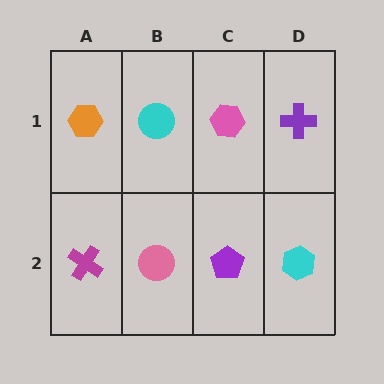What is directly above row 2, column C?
A pink hexagon.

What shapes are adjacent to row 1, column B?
A pink circle (row 2, column B), an orange hexagon (row 1, column A), a pink hexagon (row 1, column C).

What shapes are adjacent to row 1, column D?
A cyan hexagon (row 2, column D), a pink hexagon (row 1, column C).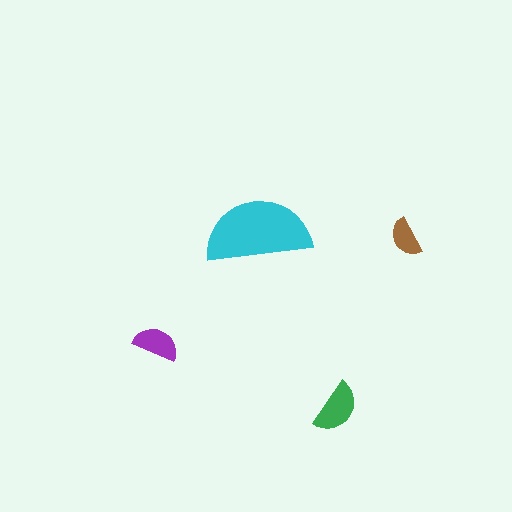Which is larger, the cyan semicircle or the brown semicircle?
The cyan one.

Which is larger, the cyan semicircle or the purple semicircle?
The cyan one.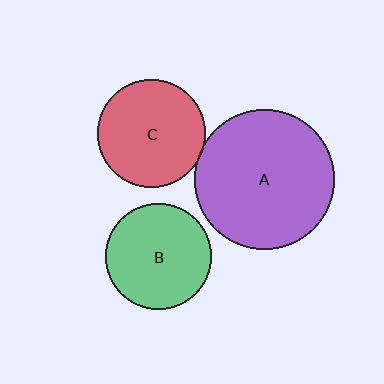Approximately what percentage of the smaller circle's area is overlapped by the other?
Approximately 5%.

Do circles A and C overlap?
Yes.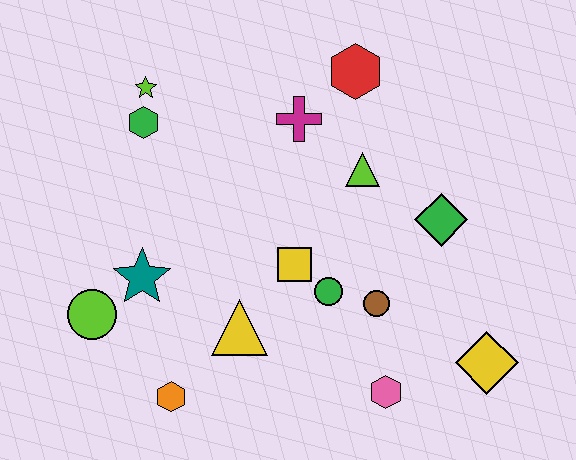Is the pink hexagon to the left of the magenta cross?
No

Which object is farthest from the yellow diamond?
The lime star is farthest from the yellow diamond.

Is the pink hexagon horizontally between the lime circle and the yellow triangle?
No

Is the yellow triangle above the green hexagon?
No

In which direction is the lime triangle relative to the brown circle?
The lime triangle is above the brown circle.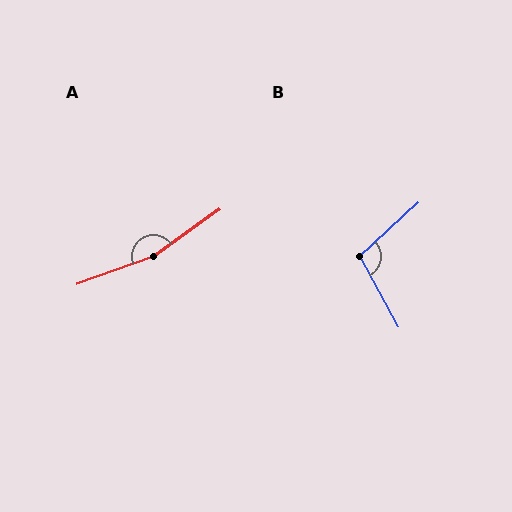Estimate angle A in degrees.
Approximately 164 degrees.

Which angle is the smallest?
B, at approximately 104 degrees.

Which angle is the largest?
A, at approximately 164 degrees.